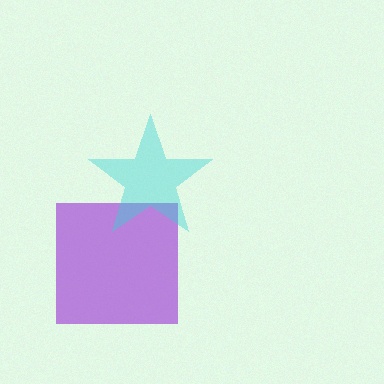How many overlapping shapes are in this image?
There are 2 overlapping shapes in the image.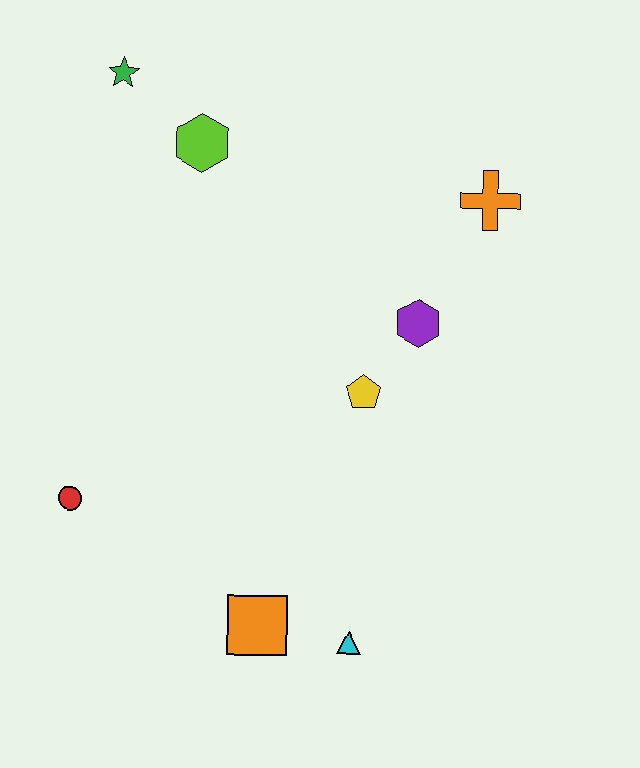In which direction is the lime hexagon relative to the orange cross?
The lime hexagon is to the left of the orange cross.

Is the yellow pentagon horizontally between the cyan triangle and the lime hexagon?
No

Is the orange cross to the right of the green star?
Yes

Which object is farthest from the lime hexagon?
The cyan triangle is farthest from the lime hexagon.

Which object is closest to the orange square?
The cyan triangle is closest to the orange square.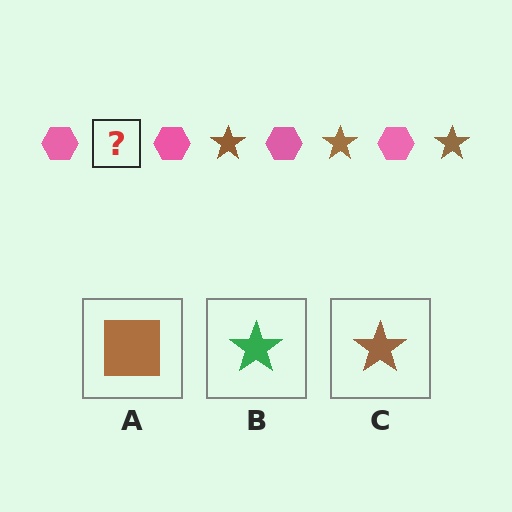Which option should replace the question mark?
Option C.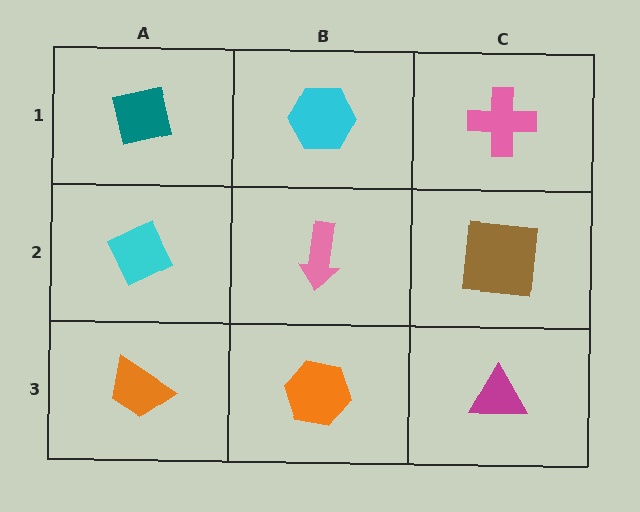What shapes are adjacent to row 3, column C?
A brown square (row 2, column C), an orange hexagon (row 3, column B).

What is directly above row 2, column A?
A teal square.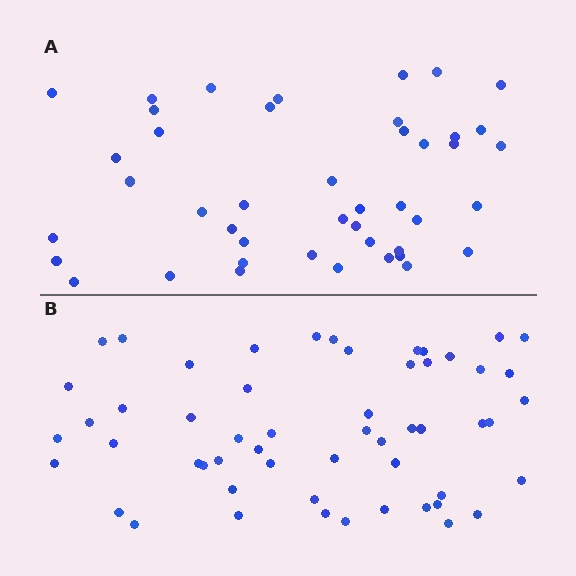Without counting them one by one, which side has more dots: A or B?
Region B (the bottom region) has more dots.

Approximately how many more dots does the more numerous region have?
Region B has roughly 12 or so more dots than region A.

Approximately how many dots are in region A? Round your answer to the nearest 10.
About 40 dots. (The exact count is 44, which rounds to 40.)